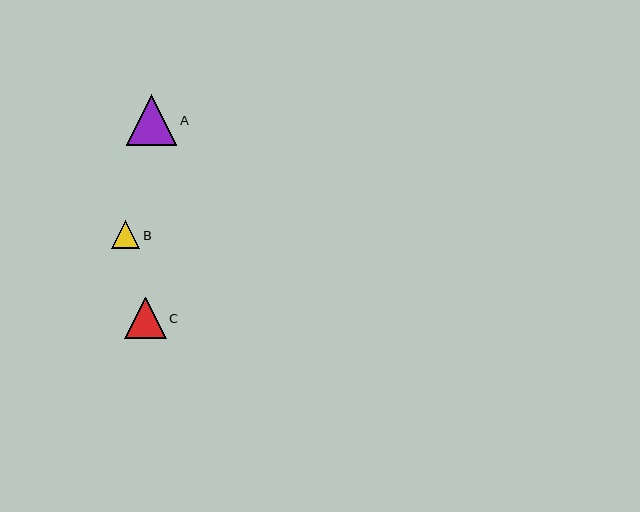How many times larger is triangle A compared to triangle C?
Triangle A is approximately 1.2 times the size of triangle C.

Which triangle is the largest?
Triangle A is the largest with a size of approximately 51 pixels.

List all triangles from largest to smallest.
From largest to smallest: A, C, B.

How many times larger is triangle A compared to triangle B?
Triangle A is approximately 1.8 times the size of triangle B.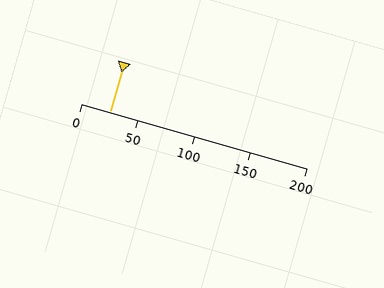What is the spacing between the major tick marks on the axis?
The major ticks are spaced 50 apart.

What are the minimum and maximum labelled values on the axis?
The axis runs from 0 to 200.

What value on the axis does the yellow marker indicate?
The marker indicates approximately 25.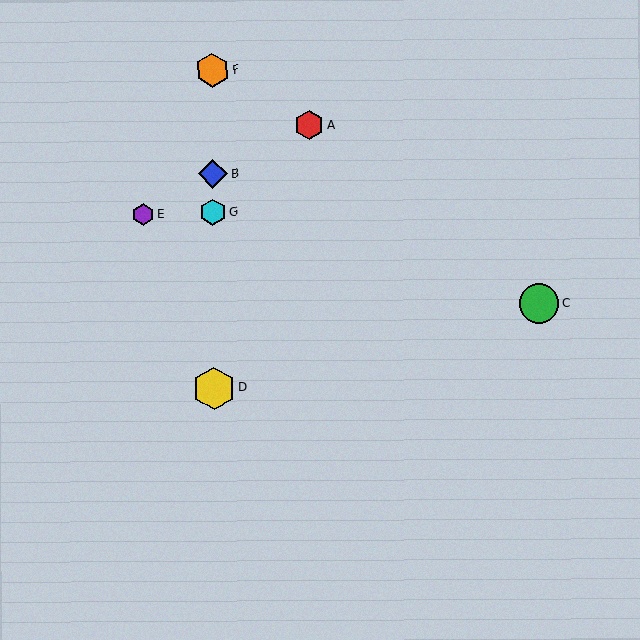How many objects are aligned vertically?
4 objects (B, D, F, G) are aligned vertically.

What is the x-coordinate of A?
Object A is at x≈309.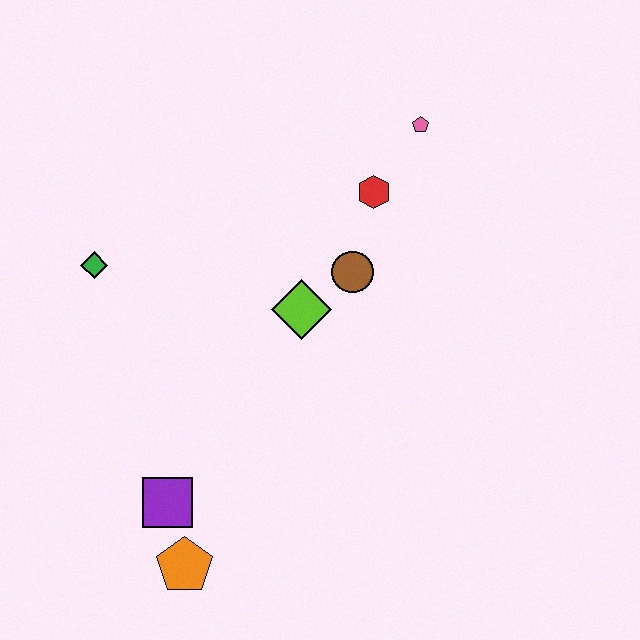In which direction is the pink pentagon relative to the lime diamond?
The pink pentagon is above the lime diamond.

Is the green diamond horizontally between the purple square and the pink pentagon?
No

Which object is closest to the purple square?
The orange pentagon is closest to the purple square.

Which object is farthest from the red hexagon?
The orange pentagon is farthest from the red hexagon.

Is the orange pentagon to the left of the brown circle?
Yes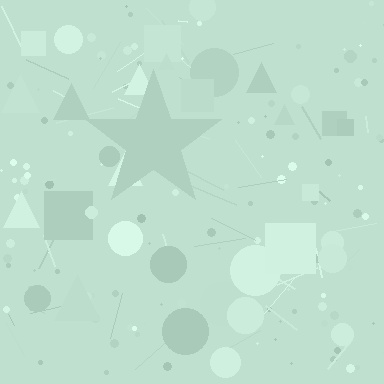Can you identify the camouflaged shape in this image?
The camouflaged shape is a star.